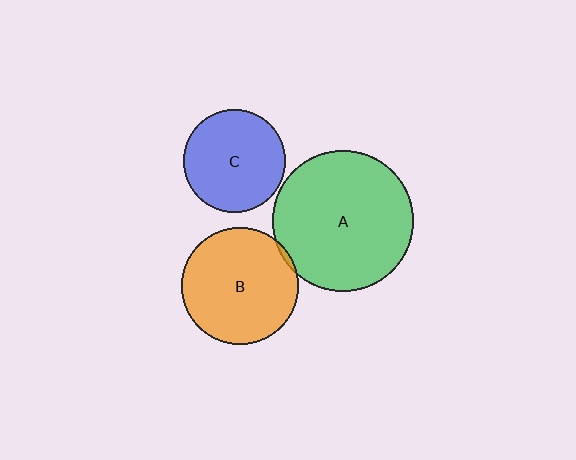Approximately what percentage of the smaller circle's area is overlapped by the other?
Approximately 5%.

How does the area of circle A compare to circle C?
Approximately 1.9 times.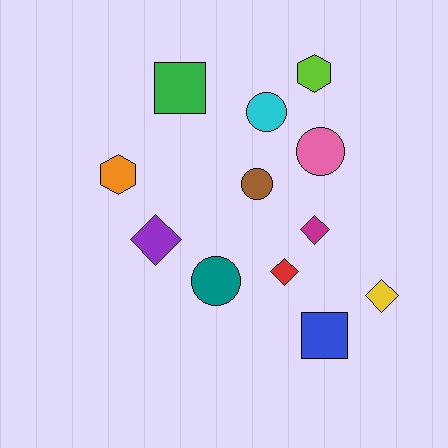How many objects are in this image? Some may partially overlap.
There are 12 objects.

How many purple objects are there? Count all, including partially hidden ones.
There is 1 purple object.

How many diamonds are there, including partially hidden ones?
There are 4 diamonds.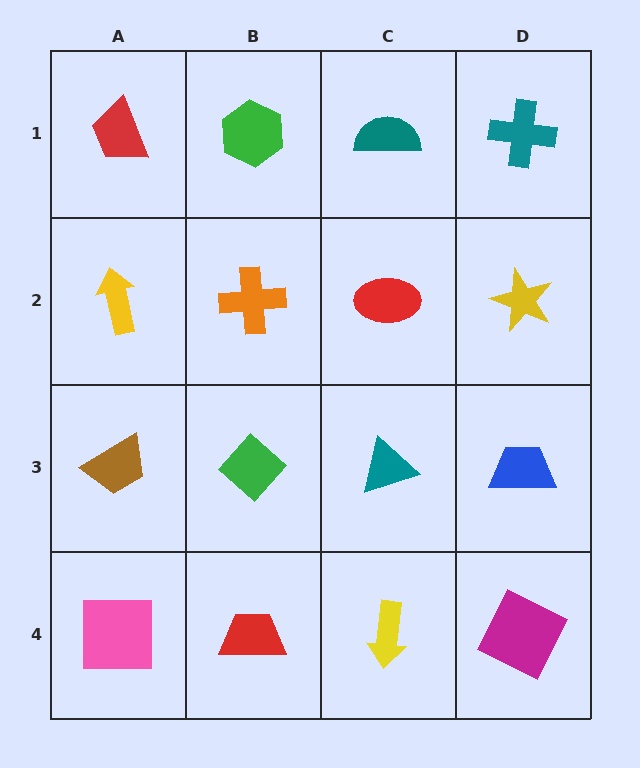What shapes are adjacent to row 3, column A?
A yellow arrow (row 2, column A), a pink square (row 4, column A), a green diamond (row 3, column B).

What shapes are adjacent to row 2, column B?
A green hexagon (row 1, column B), a green diamond (row 3, column B), a yellow arrow (row 2, column A), a red ellipse (row 2, column C).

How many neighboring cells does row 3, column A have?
3.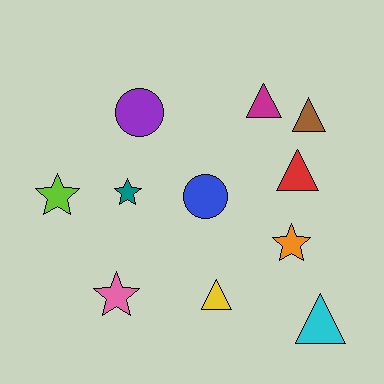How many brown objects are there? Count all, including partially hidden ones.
There is 1 brown object.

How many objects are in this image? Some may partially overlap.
There are 11 objects.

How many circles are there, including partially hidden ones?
There are 2 circles.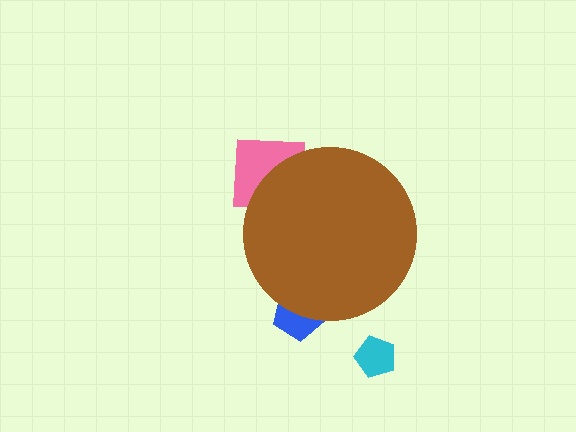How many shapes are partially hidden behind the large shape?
2 shapes are partially hidden.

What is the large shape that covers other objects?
A brown circle.